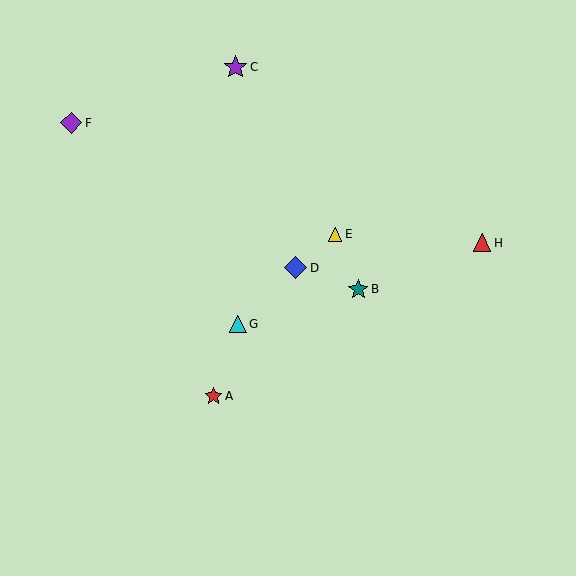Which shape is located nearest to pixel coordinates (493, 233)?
The red triangle (labeled H) at (482, 243) is nearest to that location.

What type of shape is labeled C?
Shape C is a purple star.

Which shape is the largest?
The purple star (labeled C) is the largest.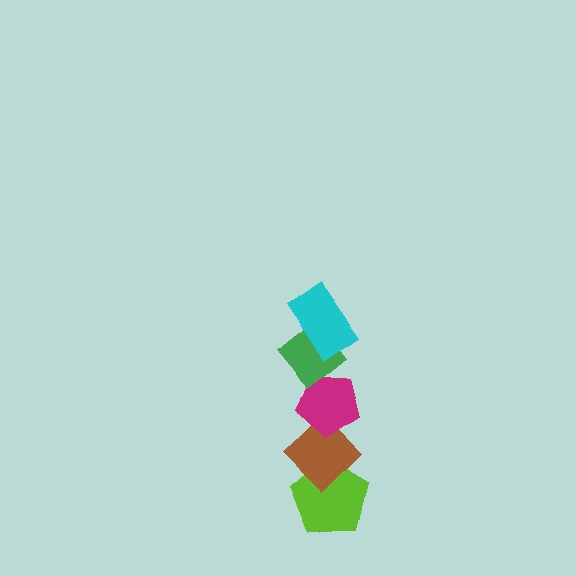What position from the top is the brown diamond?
The brown diamond is 4th from the top.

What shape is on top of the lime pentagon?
The brown diamond is on top of the lime pentagon.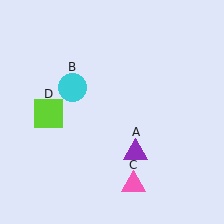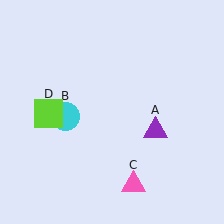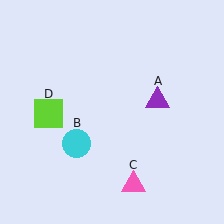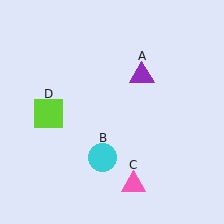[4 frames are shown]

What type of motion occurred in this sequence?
The purple triangle (object A), cyan circle (object B) rotated counterclockwise around the center of the scene.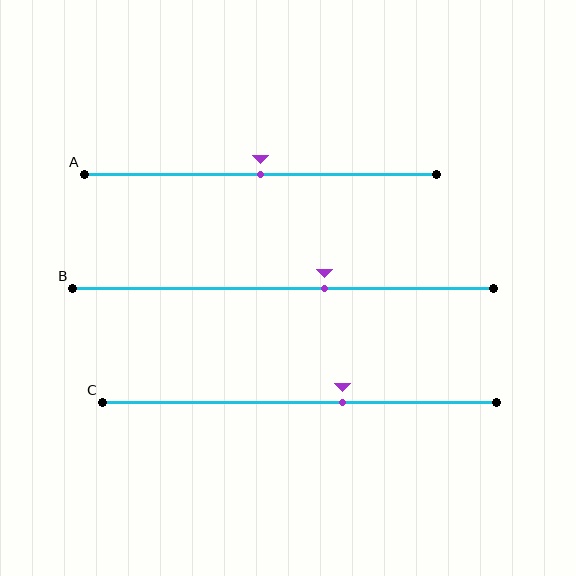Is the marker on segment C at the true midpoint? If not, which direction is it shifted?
No, the marker on segment C is shifted to the right by about 11% of the segment length.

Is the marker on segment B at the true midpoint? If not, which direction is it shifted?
No, the marker on segment B is shifted to the right by about 10% of the segment length.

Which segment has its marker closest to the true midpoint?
Segment A has its marker closest to the true midpoint.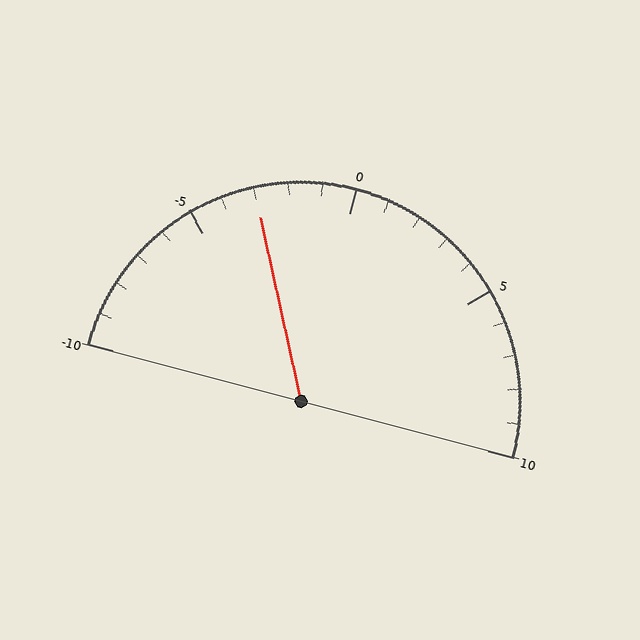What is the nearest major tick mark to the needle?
The nearest major tick mark is -5.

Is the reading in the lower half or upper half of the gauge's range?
The reading is in the lower half of the range (-10 to 10).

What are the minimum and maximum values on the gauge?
The gauge ranges from -10 to 10.